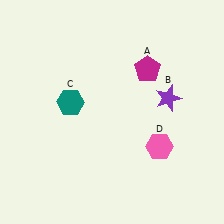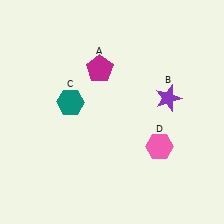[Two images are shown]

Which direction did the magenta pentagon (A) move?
The magenta pentagon (A) moved left.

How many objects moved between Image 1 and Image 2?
1 object moved between the two images.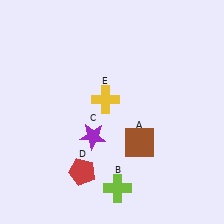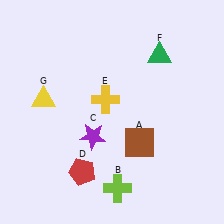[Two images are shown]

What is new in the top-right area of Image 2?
A green triangle (F) was added in the top-right area of Image 2.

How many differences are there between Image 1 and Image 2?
There are 2 differences between the two images.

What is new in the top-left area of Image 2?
A yellow triangle (G) was added in the top-left area of Image 2.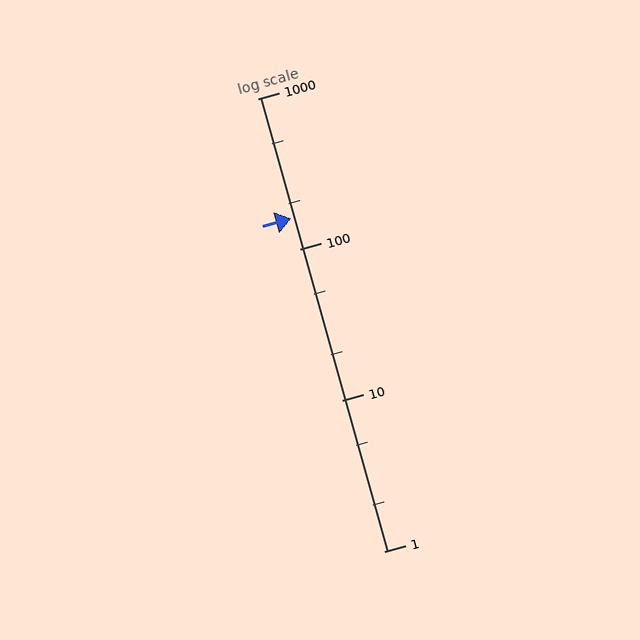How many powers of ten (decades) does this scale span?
The scale spans 3 decades, from 1 to 1000.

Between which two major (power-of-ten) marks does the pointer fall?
The pointer is between 100 and 1000.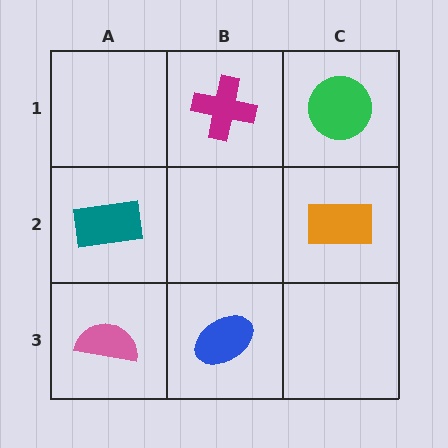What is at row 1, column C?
A green circle.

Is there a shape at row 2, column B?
No, that cell is empty.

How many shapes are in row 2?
2 shapes.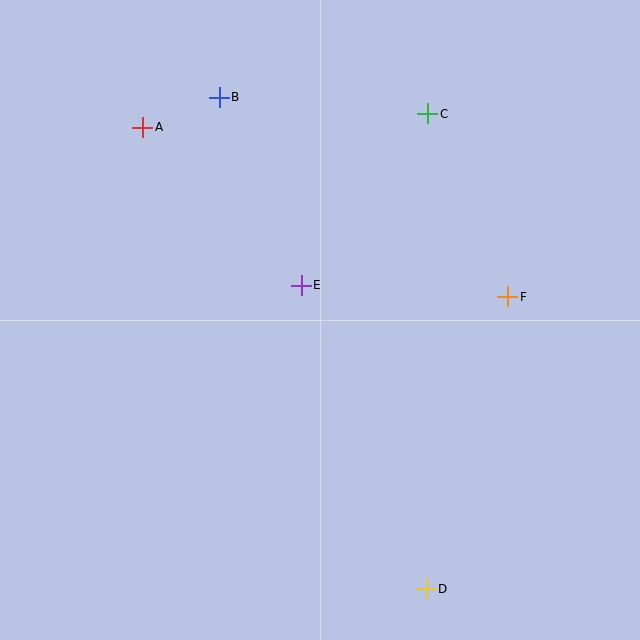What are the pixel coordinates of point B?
Point B is at (219, 97).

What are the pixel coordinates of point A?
Point A is at (143, 127).